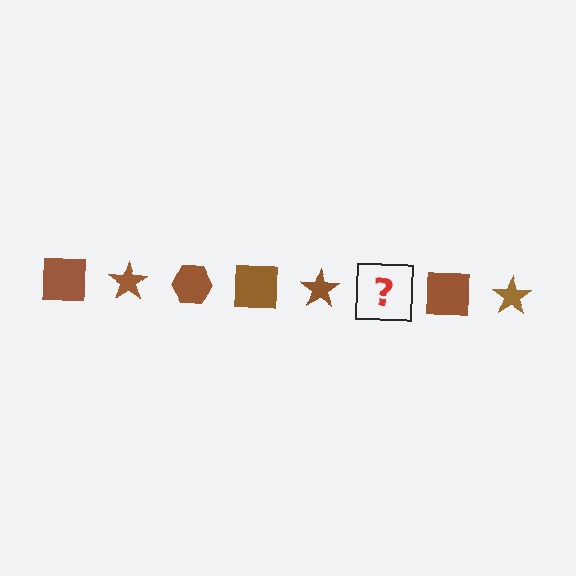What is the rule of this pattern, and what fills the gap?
The rule is that the pattern cycles through square, star, hexagon shapes in brown. The gap should be filled with a brown hexagon.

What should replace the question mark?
The question mark should be replaced with a brown hexagon.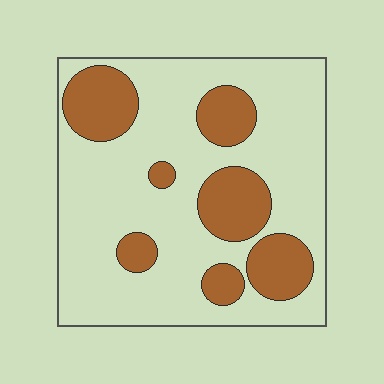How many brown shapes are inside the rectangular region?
7.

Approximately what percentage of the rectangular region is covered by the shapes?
Approximately 25%.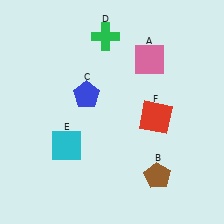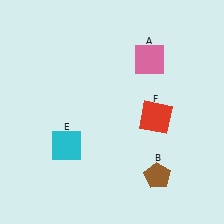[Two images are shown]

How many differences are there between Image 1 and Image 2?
There are 2 differences between the two images.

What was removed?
The blue pentagon (C), the green cross (D) were removed in Image 2.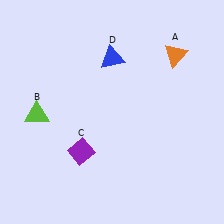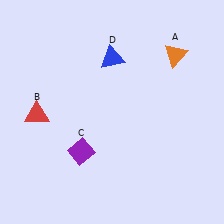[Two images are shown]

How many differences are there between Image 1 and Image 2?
There is 1 difference between the two images.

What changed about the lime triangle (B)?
In Image 1, B is lime. In Image 2, it changed to red.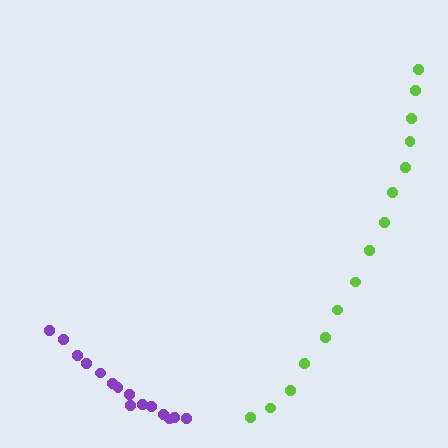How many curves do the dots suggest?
There are 2 distinct paths.